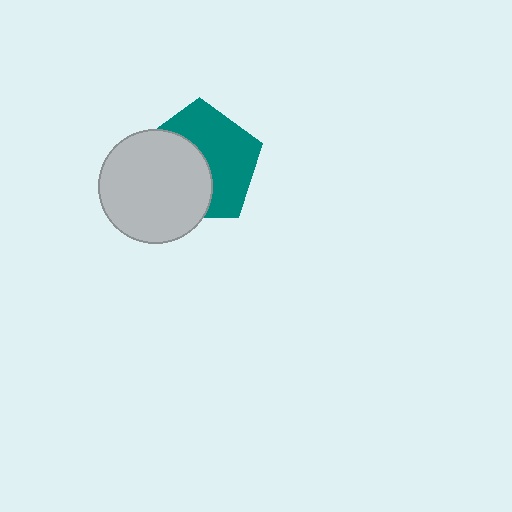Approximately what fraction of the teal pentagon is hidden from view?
Roughly 47% of the teal pentagon is hidden behind the light gray circle.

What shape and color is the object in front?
The object in front is a light gray circle.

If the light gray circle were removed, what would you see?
You would see the complete teal pentagon.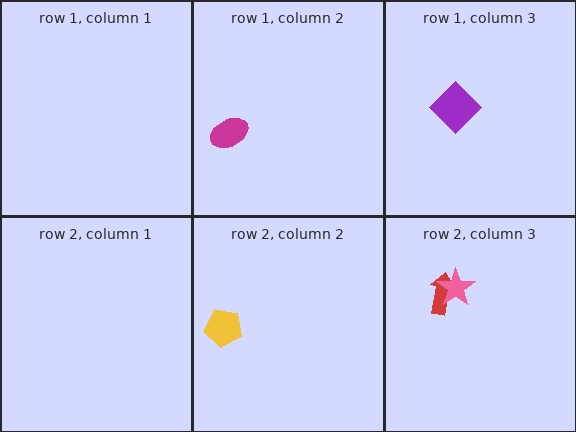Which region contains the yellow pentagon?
The row 2, column 2 region.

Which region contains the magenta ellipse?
The row 1, column 2 region.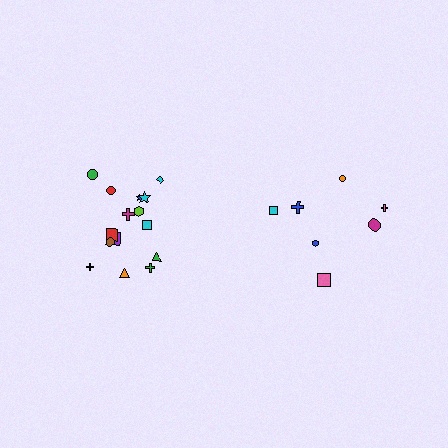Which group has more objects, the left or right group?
The left group.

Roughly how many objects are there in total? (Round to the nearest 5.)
Roughly 20 objects in total.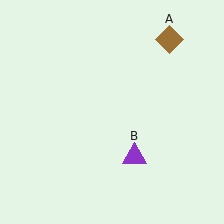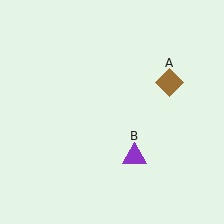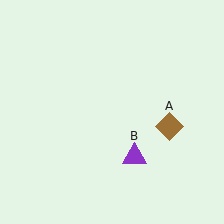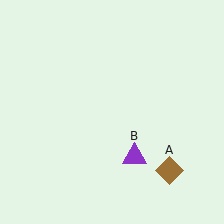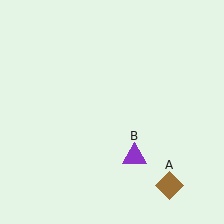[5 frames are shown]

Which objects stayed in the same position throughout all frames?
Purple triangle (object B) remained stationary.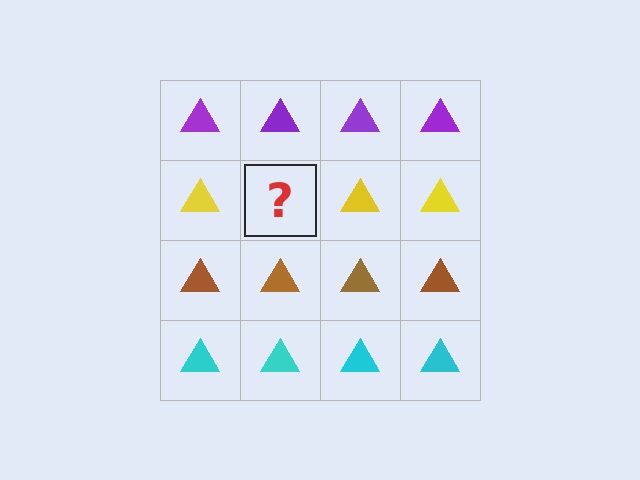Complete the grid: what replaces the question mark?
The question mark should be replaced with a yellow triangle.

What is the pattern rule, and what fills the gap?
The rule is that each row has a consistent color. The gap should be filled with a yellow triangle.